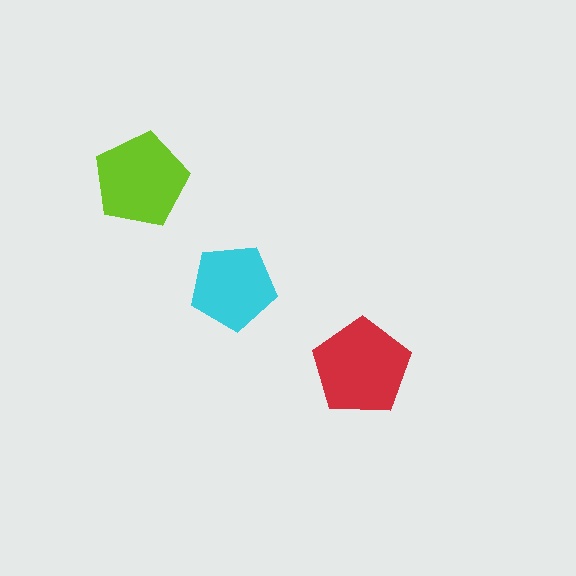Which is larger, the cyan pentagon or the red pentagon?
The red one.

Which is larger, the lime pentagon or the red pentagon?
The red one.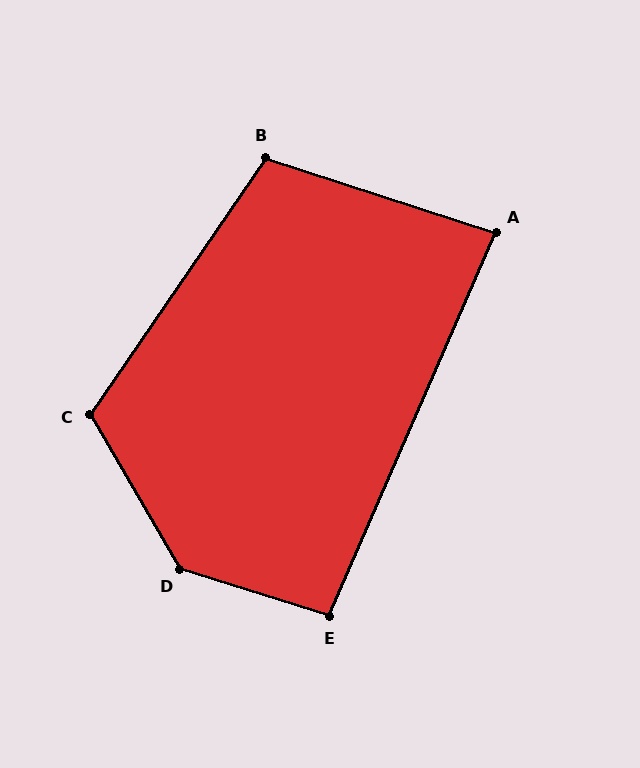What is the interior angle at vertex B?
Approximately 107 degrees (obtuse).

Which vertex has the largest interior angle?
D, at approximately 138 degrees.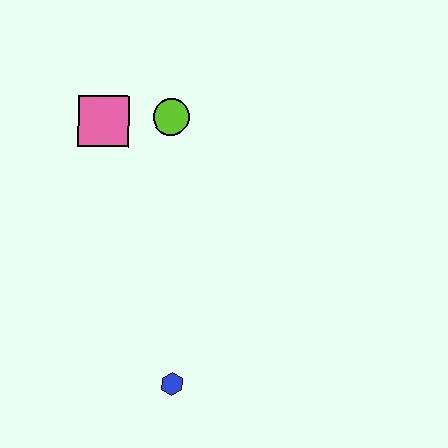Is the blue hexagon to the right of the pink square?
Yes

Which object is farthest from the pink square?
The blue hexagon is farthest from the pink square.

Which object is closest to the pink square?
The lime circle is closest to the pink square.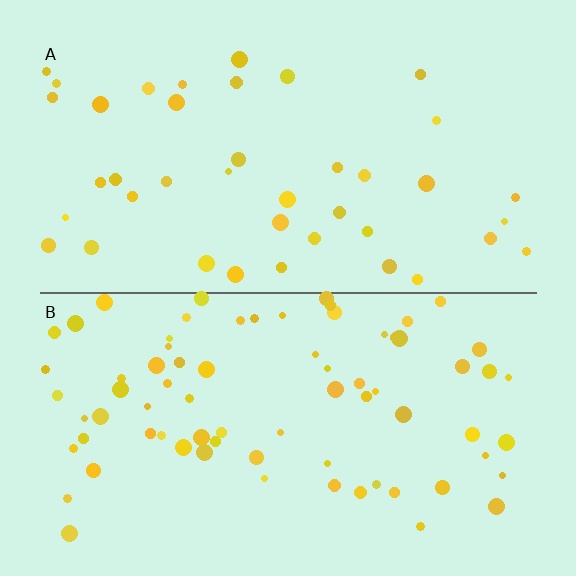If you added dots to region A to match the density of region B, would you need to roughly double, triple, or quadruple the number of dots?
Approximately double.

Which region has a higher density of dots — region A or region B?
B (the bottom).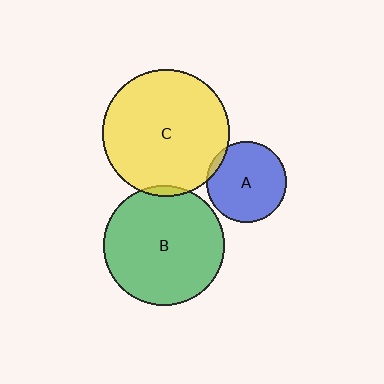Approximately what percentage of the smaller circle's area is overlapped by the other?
Approximately 5%.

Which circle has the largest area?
Circle C (yellow).